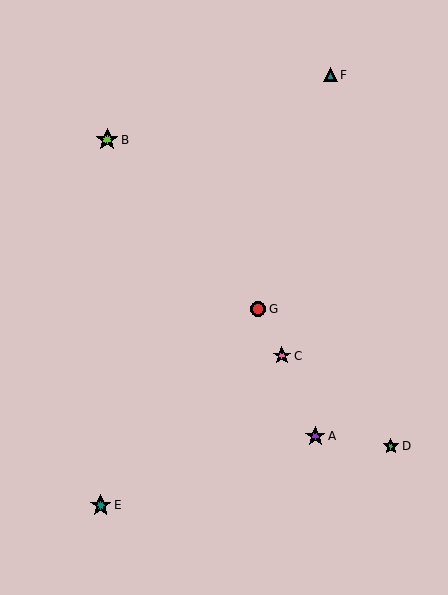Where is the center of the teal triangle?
The center of the teal triangle is at (330, 75).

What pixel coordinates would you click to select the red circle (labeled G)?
Click at (258, 309) to select the red circle G.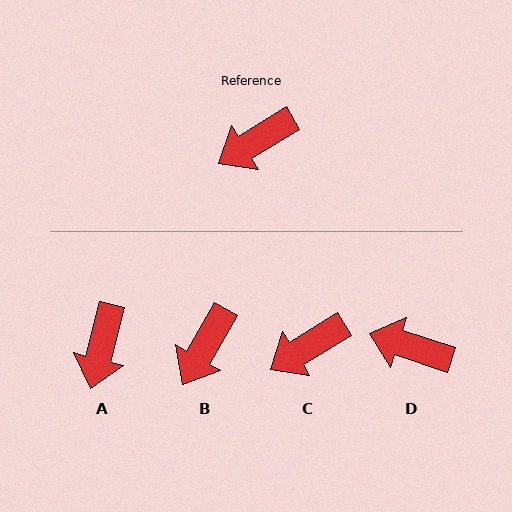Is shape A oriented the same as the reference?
No, it is off by about 44 degrees.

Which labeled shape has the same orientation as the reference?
C.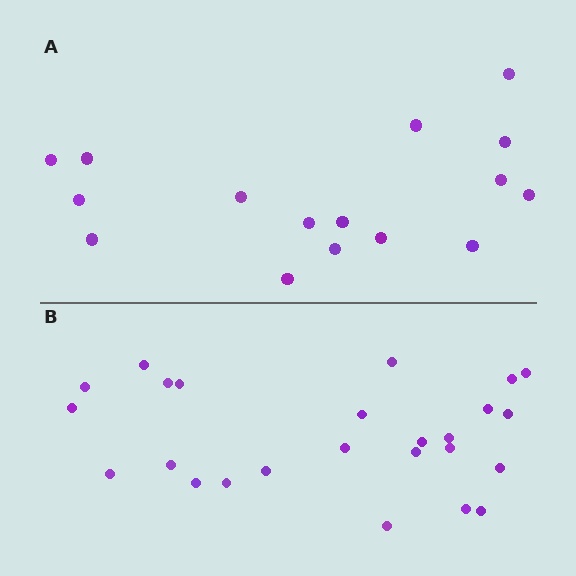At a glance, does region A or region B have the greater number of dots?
Region B (the bottom region) has more dots.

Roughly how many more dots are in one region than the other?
Region B has roughly 8 or so more dots than region A.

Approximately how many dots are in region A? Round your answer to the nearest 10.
About 20 dots. (The exact count is 16, which rounds to 20.)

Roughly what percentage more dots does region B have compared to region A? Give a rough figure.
About 55% more.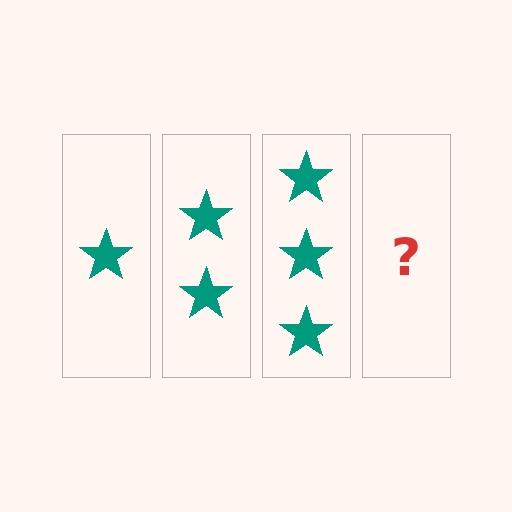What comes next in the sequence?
The next element should be 4 stars.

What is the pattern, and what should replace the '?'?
The pattern is that each step adds one more star. The '?' should be 4 stars.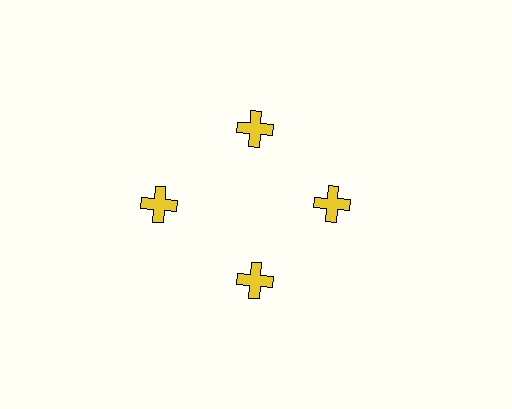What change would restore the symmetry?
The symmetry would be restored by moving it inward, back onto the ring so that all 4 crosses sit at equal angles and equal distance from the center.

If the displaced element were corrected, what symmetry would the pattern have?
It would have 4-fold rotational symmetry — the pattern would map onto itself every 90 degrees.